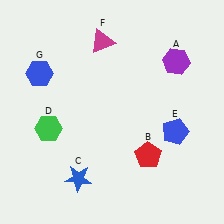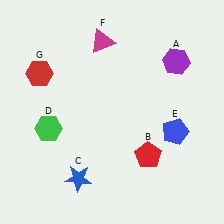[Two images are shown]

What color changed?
The hexagon (G) changed from blue in Image 1 to red in Image 2.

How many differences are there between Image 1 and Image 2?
There is 1 difference between the two images.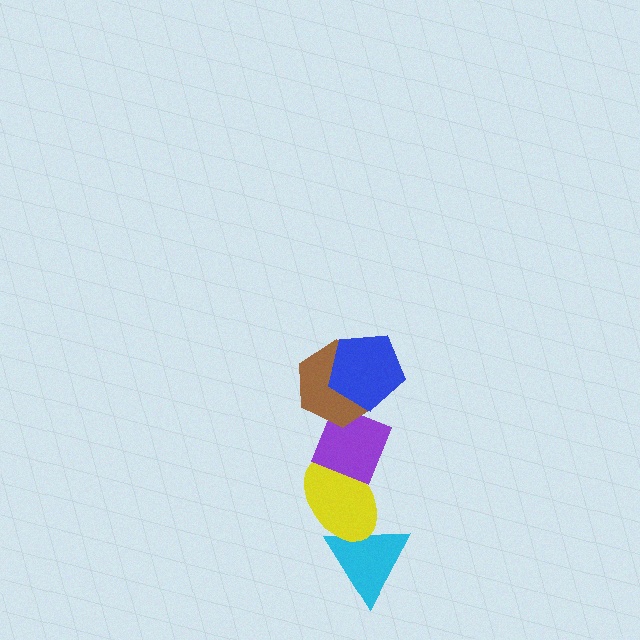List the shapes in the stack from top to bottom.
From top to bottom: the blue pentagon, the brown hexagon, the purple diamond, the yellow ellipse, the cyan triangle.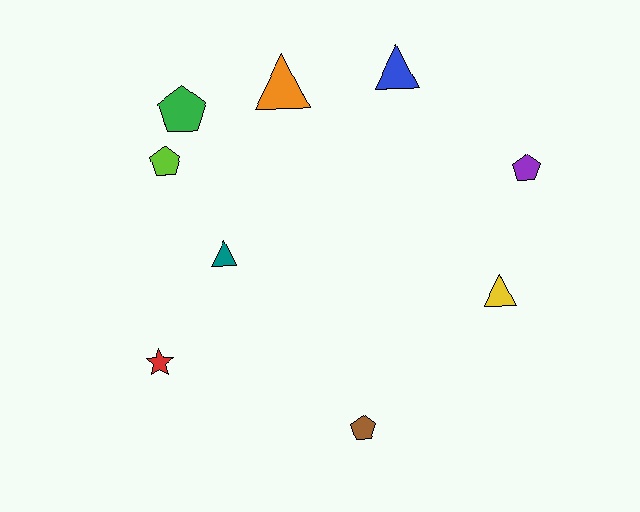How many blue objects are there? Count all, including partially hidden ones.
There is 1 blue object.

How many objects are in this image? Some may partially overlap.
There are 9 objects.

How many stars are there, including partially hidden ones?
There is 1 star.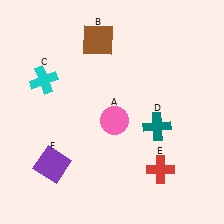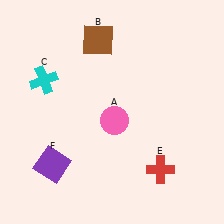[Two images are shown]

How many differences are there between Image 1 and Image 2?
There is 1 difference between the two images.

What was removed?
The teal cross (D) was removed in Image 2.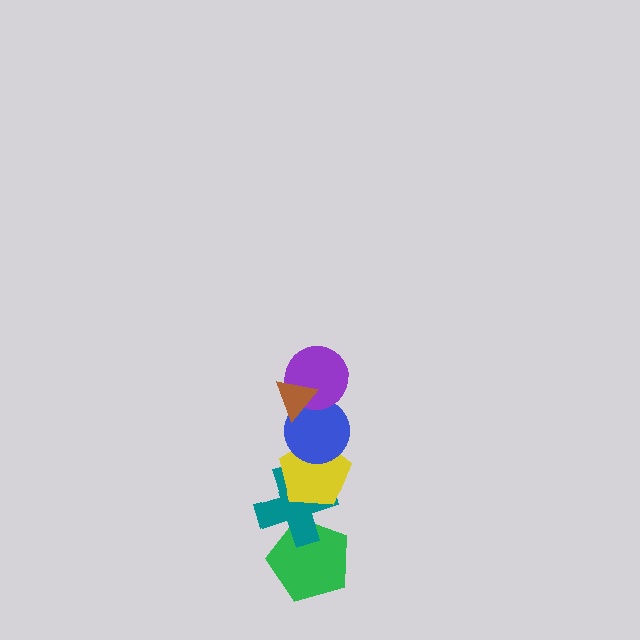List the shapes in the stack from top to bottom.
From top to bottom: the brown triangle, the purple circle, the blue circle, the yellow pentagon, the teal cross, the green pentagon.